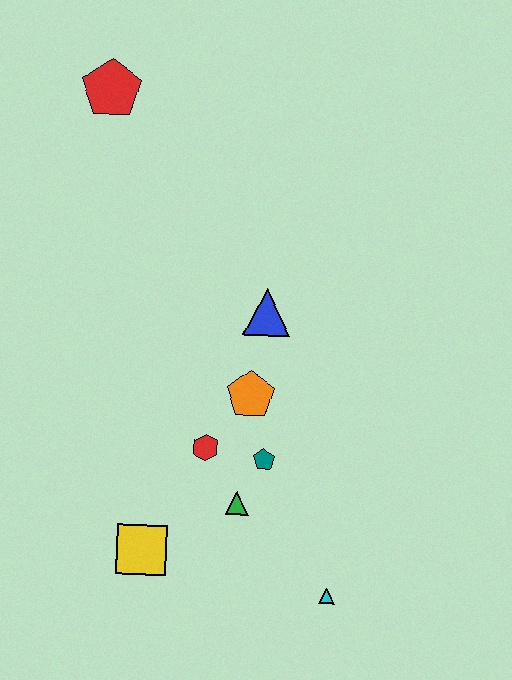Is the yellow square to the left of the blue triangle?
Yes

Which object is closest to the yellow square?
The green triangle is closest to the yellow square.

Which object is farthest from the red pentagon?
The cyan triangle is farthest from the red pentagon.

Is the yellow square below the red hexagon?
Yes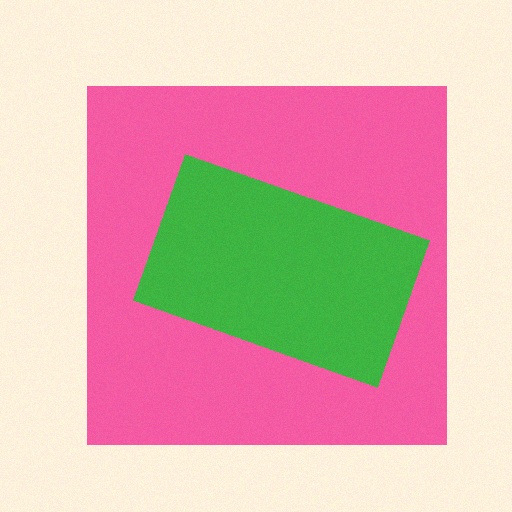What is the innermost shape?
The green rectangle.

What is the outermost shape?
The pink square.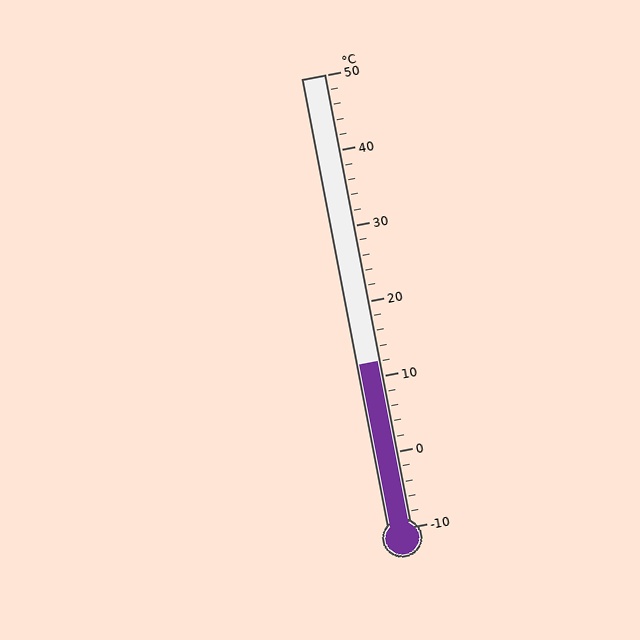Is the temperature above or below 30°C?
The temperature is below 30°C.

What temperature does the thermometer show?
The thermometer shows approximately 12°C.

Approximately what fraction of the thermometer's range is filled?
The thermometer is filled to approximately 35% of its range.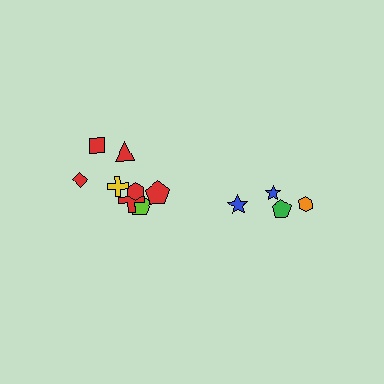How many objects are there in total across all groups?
There are 12 objects.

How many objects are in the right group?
There are 4 objects.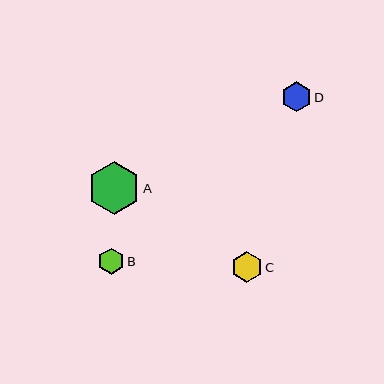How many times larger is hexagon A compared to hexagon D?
Hexagon A is approximately 1.8 times the size of hexagon D.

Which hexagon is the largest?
Hexagon A is the largest with a size of approximately 53 pixels.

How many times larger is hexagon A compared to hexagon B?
Hexagon A is approximately 2.0 times the size of hexagon B.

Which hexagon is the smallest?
Hexagon B is the smallest with a size of approximately 26 pixels.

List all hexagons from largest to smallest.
From largest to smallest: A, C, D, B.